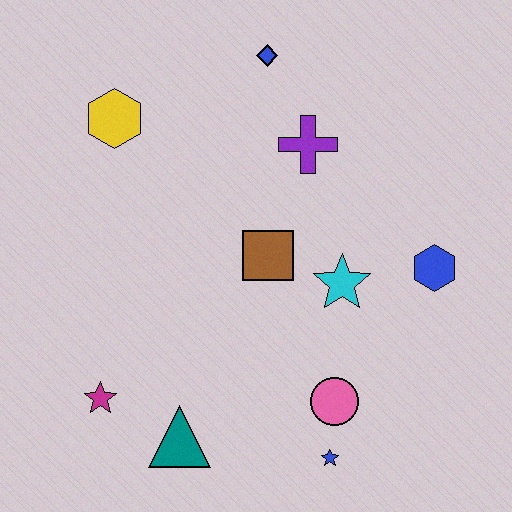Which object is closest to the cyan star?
The brown square is closest to the cyan star.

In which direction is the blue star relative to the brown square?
The blue star is below the brown square.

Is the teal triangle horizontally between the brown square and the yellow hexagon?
Yes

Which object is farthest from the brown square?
The magenta star is farthest from the brown square.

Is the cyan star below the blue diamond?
Yes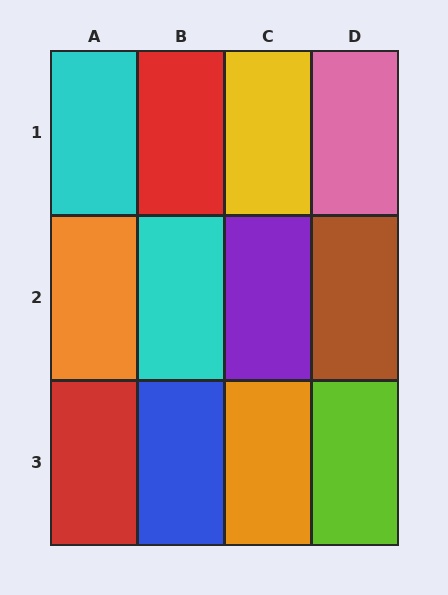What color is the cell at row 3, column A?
Red.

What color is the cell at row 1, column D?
Pink.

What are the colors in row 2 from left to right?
Orange, cyan, purple, brown.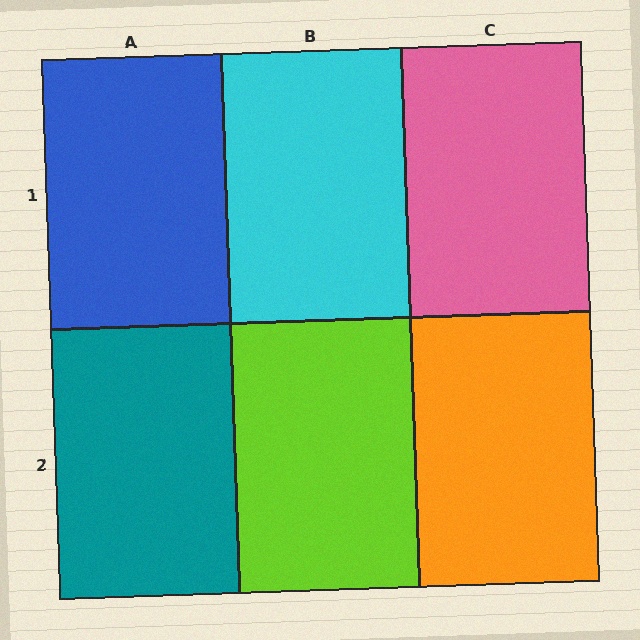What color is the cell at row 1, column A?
Blue.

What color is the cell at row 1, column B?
Cyan.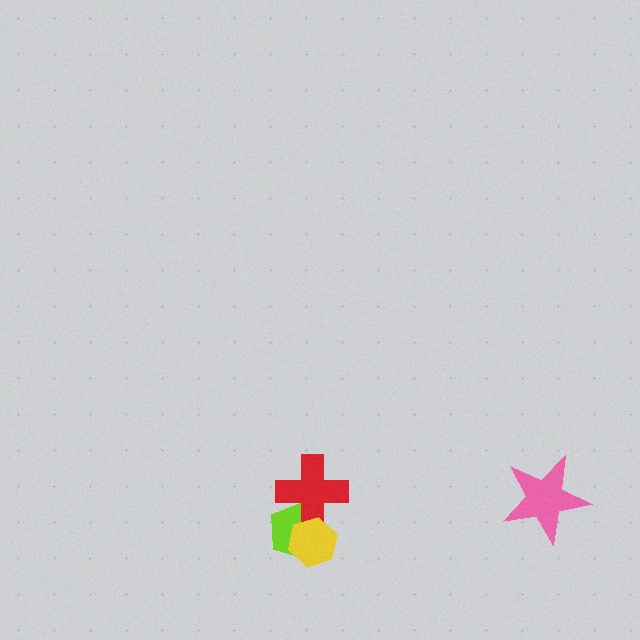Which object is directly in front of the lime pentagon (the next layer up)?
The red cross is directly in front of the lime pentagon.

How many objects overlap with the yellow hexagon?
2 objects overlap with the yellow hexagon.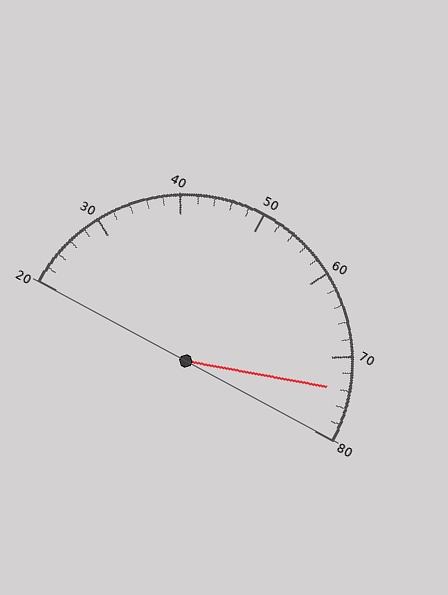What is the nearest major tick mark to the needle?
The nearest major tick mark is 70.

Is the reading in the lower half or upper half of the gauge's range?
The reading is in the upper half of the range (20 to 80).